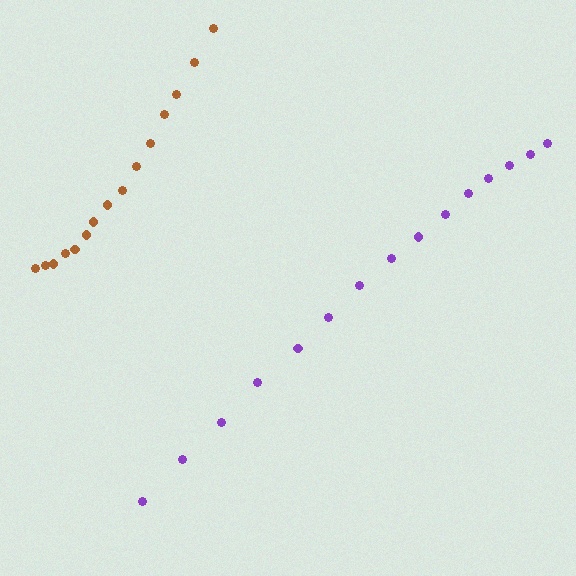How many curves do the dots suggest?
There are 2 distinct paths.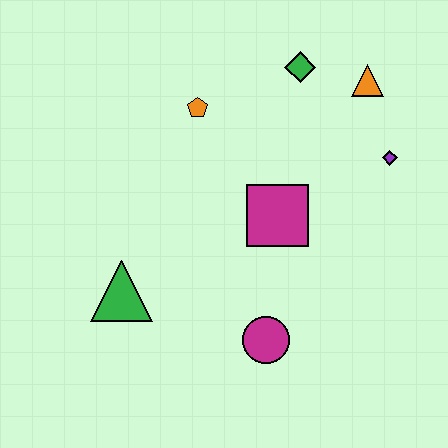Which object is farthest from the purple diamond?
The green triangle is farthest from the purple diamond.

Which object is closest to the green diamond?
The orange triangle is closest to the green diamond.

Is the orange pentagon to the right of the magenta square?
No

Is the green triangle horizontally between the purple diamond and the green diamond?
No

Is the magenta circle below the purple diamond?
Yes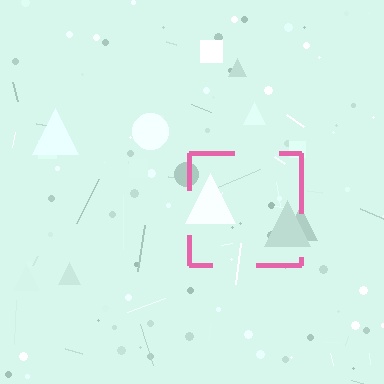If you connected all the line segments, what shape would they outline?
They would outline a square.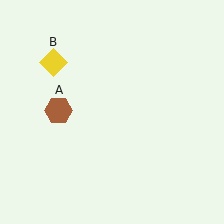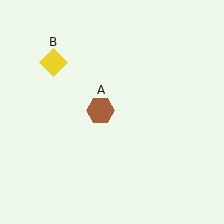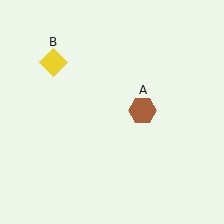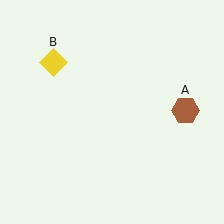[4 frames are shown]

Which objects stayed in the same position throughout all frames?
Yellow diamond (object B) remained stationary.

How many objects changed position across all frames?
1 object changed position: brown hexagon (object A).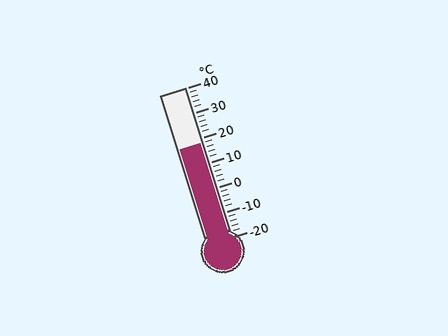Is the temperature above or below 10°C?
The temperature is above 10°C.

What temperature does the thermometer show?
The thermometer shows approximately 18°C.